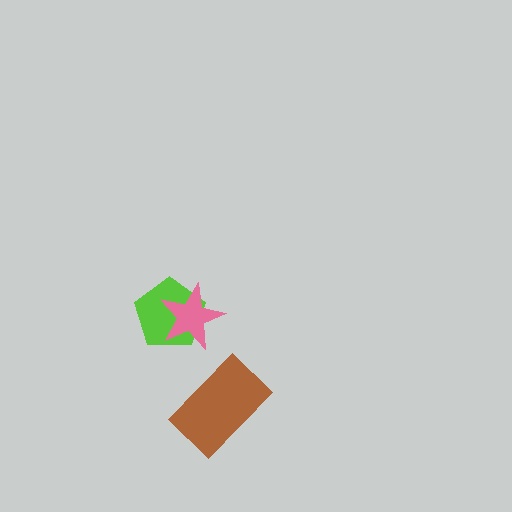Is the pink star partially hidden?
No, no other shape covers it.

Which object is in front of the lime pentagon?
The pink star is in front of the lime pentagon.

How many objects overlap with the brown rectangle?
0 objects overlap with the brown rectangle.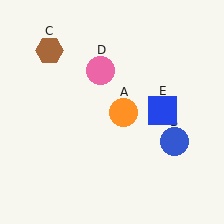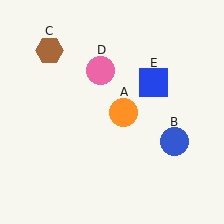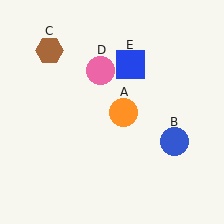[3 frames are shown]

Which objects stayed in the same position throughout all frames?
Orange circle (object A) and blue circle (object B) and brown hexagon (object C) and pink circle (object D) remained stationary.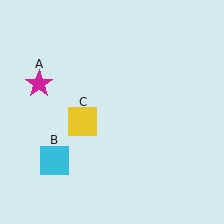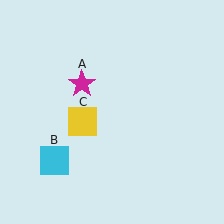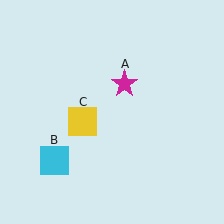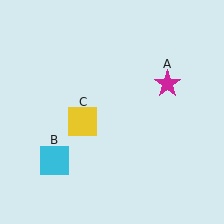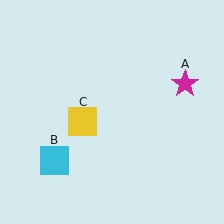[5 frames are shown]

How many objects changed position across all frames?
1 object changed position: magenta star (object A).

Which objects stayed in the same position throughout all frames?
Cyan square (object B) and yellow square (object C) remained stationary.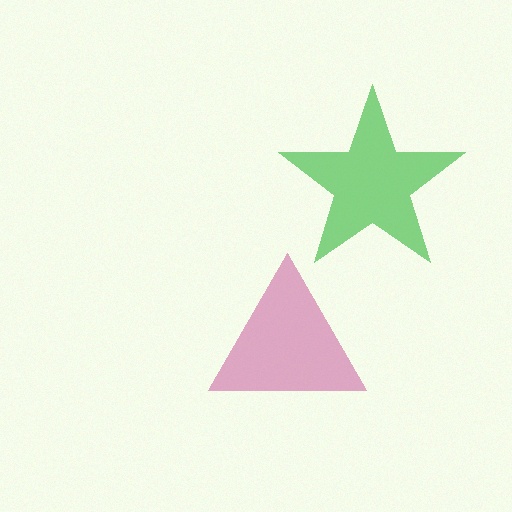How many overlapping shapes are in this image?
There are 2 overlapping shapes in the image.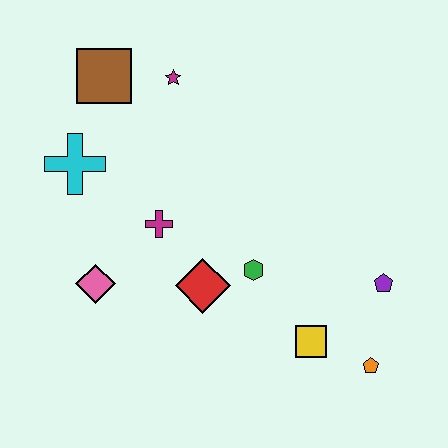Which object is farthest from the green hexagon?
The brown square is farthest from the green hexagon.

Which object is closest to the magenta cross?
The red diamond is closest to the magenta cross.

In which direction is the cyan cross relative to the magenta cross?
The cyan cross is to the left of the magenta cross.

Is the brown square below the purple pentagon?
No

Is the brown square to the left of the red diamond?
Yes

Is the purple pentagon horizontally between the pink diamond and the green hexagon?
No